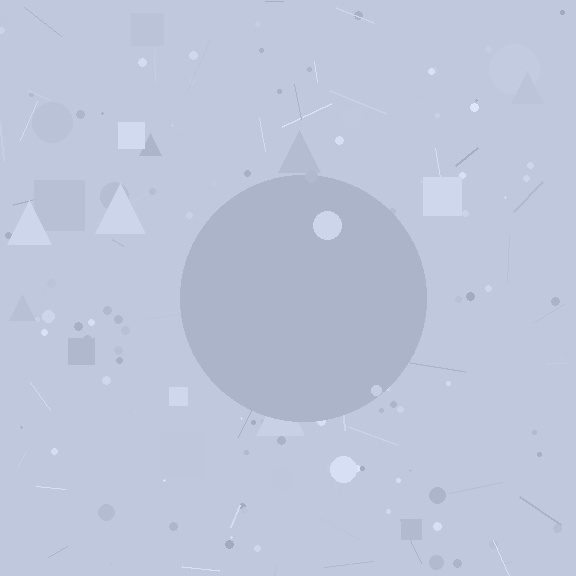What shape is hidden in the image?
A circle is hidden in the image.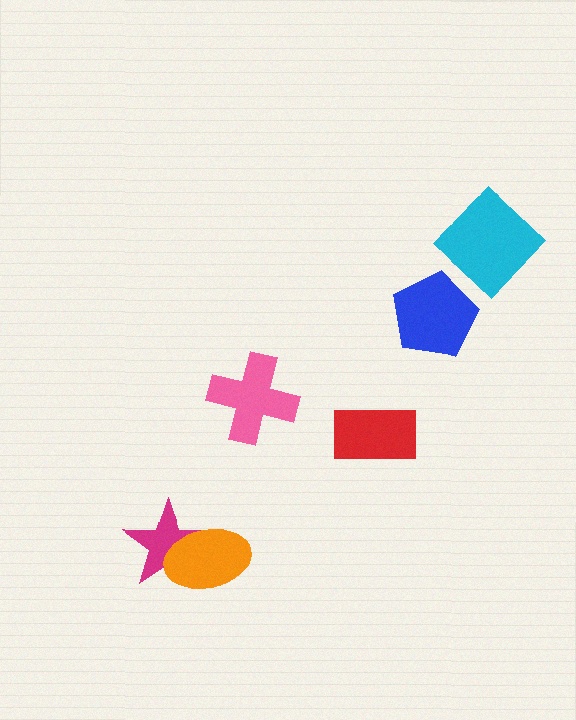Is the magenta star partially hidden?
Yes, it is partially covered by another shape.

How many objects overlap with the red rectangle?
0 objects overlap with the red rectangle.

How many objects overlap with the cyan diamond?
0 objects overlap with the cyan diamond.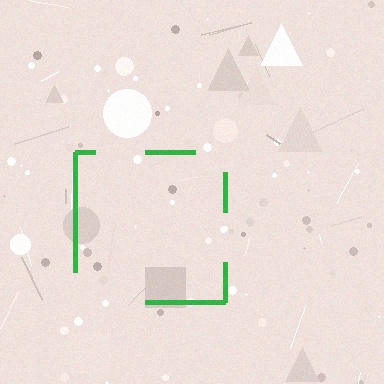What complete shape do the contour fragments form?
The contour fragments form a square.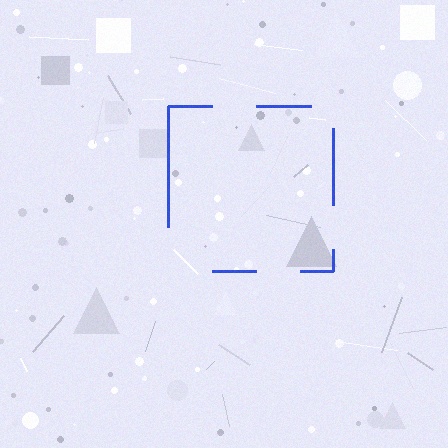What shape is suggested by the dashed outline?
The dashed outline suggests a square.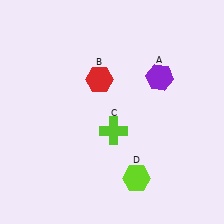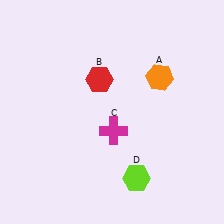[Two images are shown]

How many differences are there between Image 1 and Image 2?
There are 2 differences between the two images.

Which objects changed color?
A changed from purple to orange. C changed from lime to magenta.